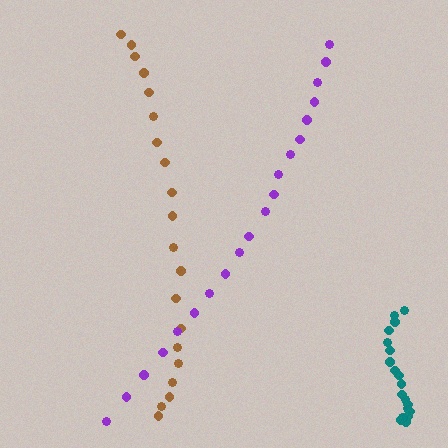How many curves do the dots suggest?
There are 3 distinct paths.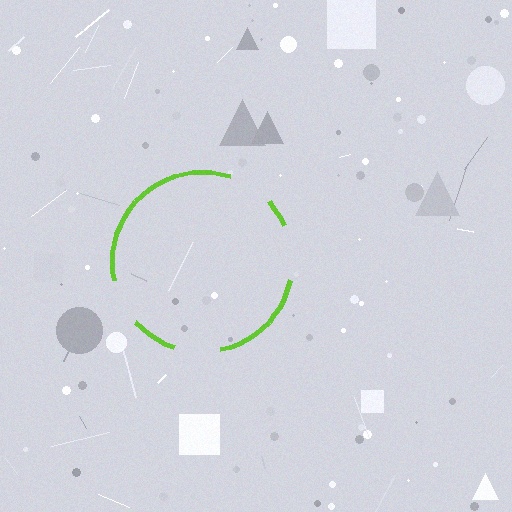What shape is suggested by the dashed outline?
The dashed outline suggests a circle.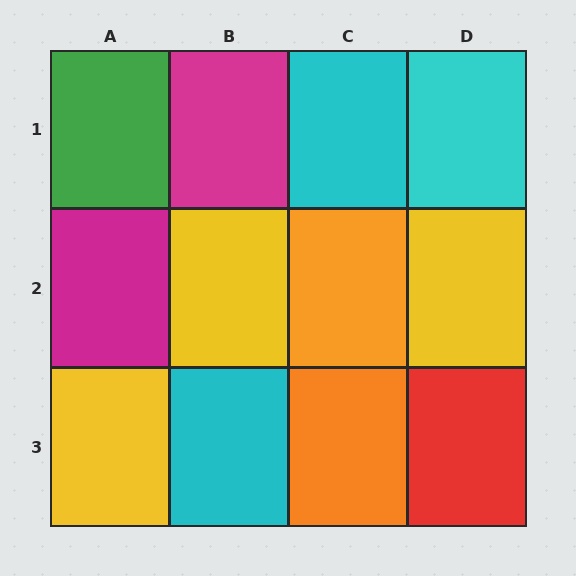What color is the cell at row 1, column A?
Green.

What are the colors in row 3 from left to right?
Yellow, cyan, orange, red.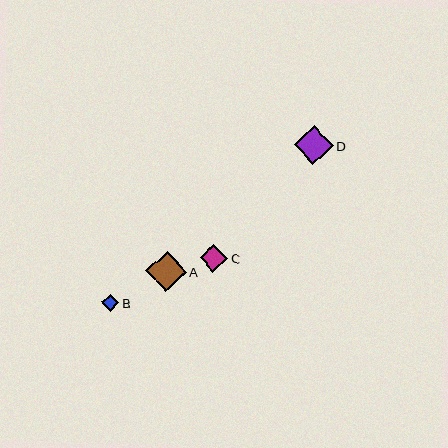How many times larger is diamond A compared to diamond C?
Diamond A is approximately 1.5 times the size of diamond C.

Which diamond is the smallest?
Diamond B is the smallest with a size of approximately 17 pixels.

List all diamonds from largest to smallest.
From largest to smallest: A, D, C, B.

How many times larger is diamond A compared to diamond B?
Diamond A is approximately 2.4 times the size of diamond B.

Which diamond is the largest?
Diamond A is the largest with a size of approximately 40 pixels.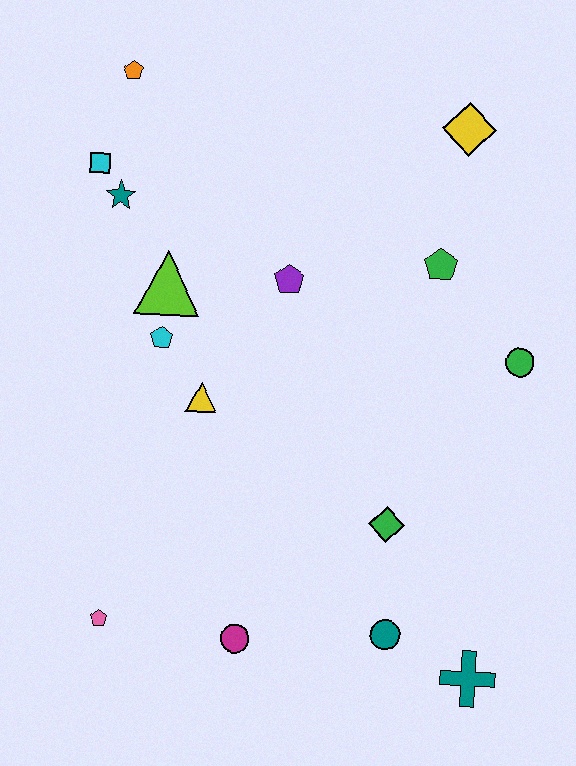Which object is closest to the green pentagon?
The green circle is closest to the green pentagon.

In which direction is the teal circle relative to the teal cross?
The teal circle is to the left of the teal cross.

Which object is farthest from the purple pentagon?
The teal cross is farthest from the purple pentagon.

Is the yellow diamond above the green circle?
Yes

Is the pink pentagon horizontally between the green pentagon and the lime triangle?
No